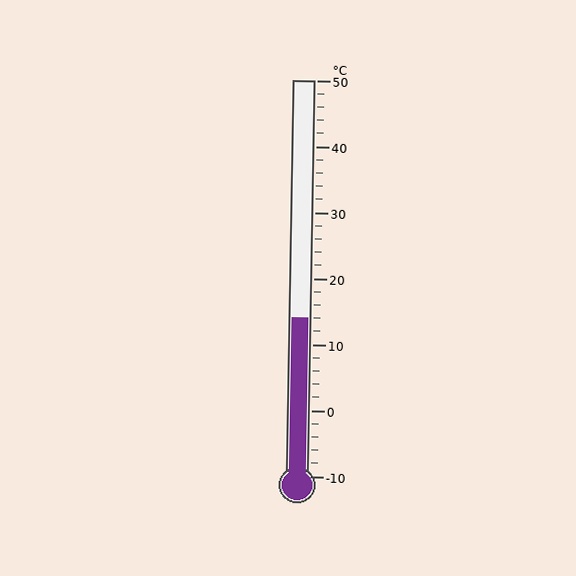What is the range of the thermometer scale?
The thermometer scale ranges from -10°C to 50°C.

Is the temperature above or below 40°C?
The temperature is below 40°C.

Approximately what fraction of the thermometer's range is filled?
The thermometer is filled to approximately 40% of its range.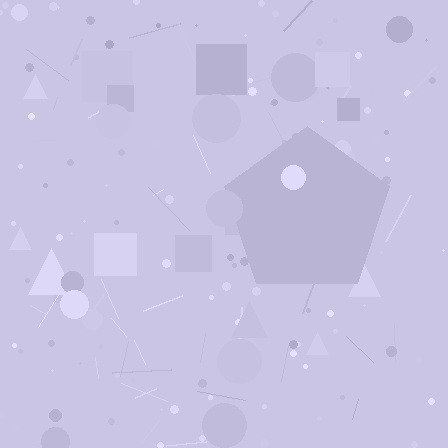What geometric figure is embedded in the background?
A pentagon is embedded in the background.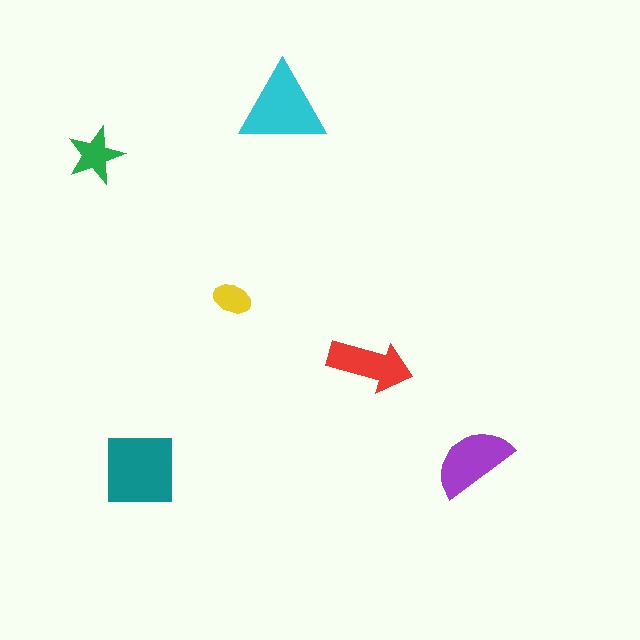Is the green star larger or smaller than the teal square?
Smaller.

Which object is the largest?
The teal square.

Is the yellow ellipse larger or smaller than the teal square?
Smaller.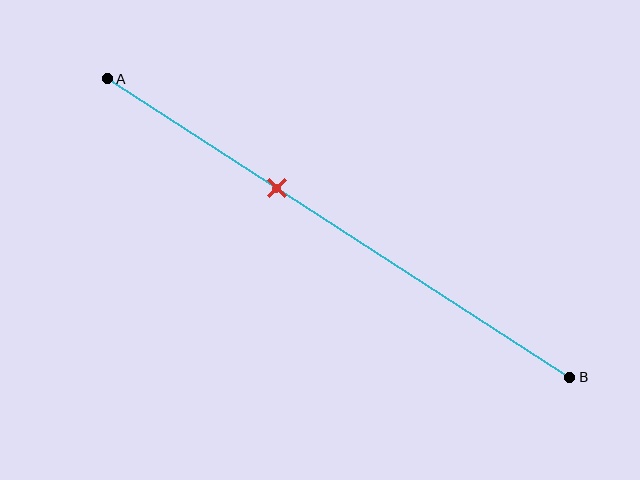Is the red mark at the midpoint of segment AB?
No, the mark is at about 35% from A, not at the 50% midpoint.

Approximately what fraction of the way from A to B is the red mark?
The red mark is approximately 35% of the way from A to B.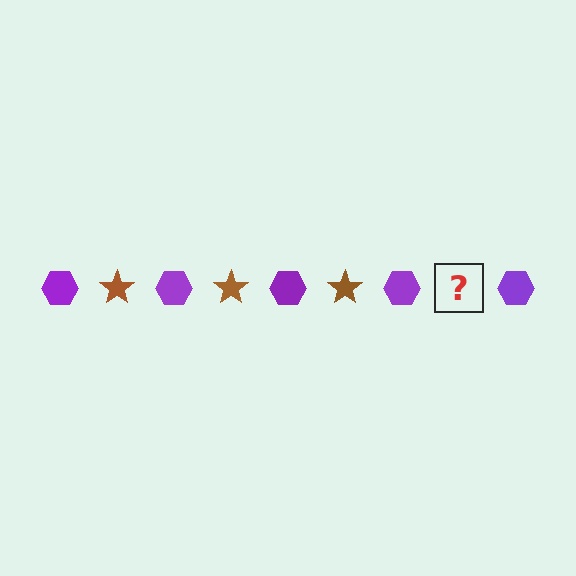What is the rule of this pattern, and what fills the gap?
The rule is that the pattern alternates between purple hexagon and brown star. The gap should be filled with a brown star.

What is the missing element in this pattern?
The missing element is a brown star.